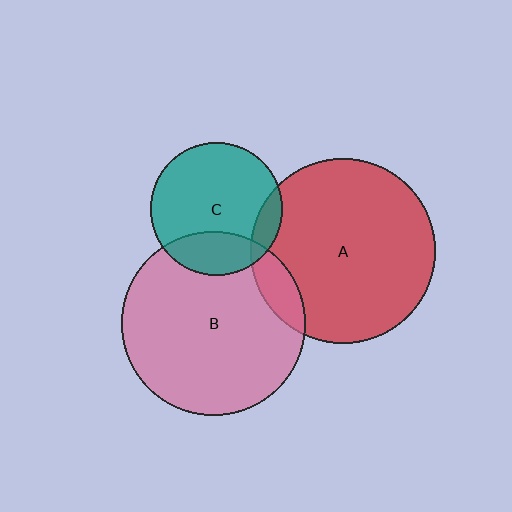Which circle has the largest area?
Circle A (red).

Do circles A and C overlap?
Yes.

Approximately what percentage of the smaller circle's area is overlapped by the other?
Approximately 10%.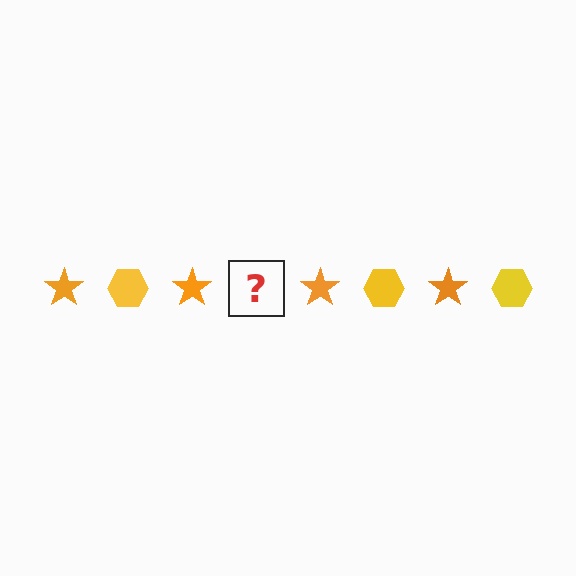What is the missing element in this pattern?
The missing element is a yellow hexagon.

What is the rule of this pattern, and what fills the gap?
The rule is that the pattern alternates between orange star and yellow hexagon. The gap should be filled with a yellow hexagon.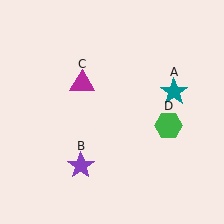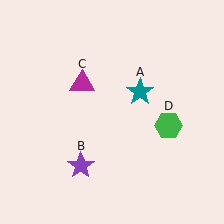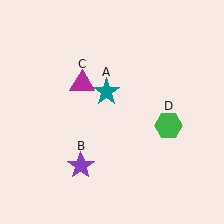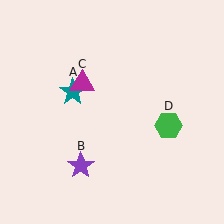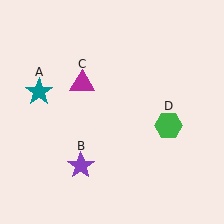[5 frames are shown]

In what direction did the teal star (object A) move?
The teal star (object A) moved left.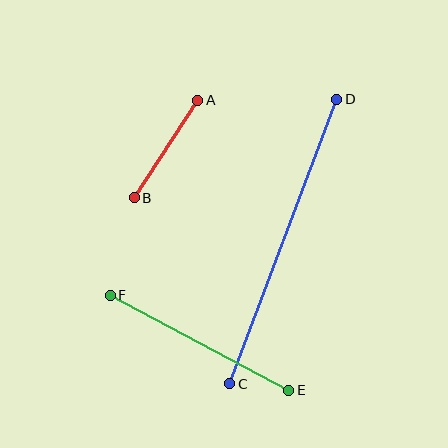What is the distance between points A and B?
The distance is approximately 116 pixels.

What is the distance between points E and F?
The distance is approximately 202 pixels.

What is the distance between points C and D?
The distance is approximately 304 pixels.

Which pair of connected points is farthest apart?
Points C and D are farthest apart.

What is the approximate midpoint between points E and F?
The midpoint is at approximately (200, 343) pixels.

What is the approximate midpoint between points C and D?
The midpoint is at approximately (283, 241) pixels.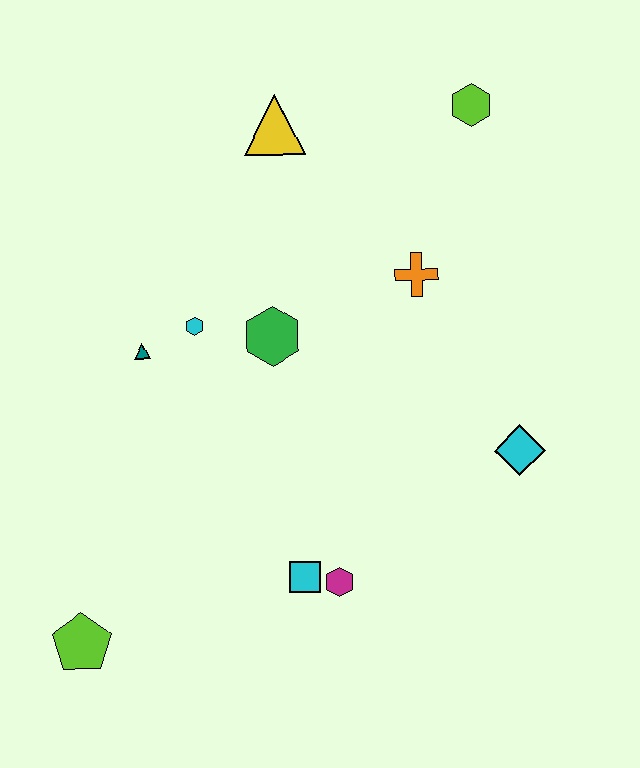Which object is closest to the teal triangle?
The cyan hexagon is closest to the teal triangle.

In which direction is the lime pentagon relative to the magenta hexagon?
The lime pentagon is to the left of the magenta hexagon.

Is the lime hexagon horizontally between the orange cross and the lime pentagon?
No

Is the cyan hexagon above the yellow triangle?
No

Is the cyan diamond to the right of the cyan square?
Yes